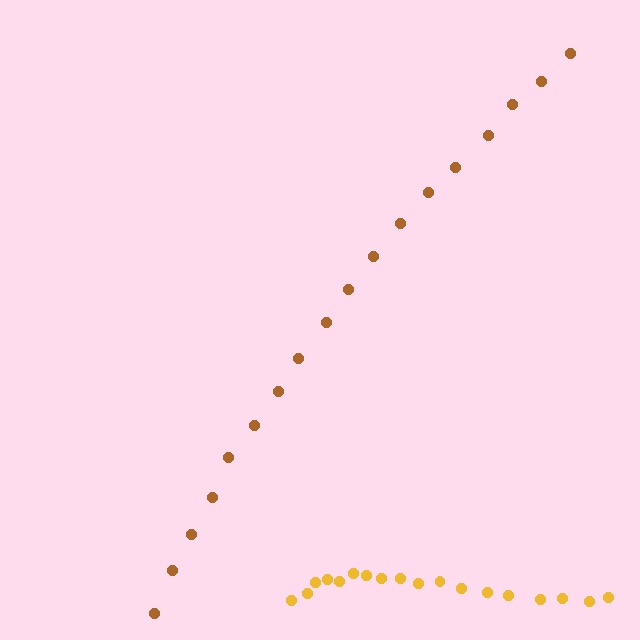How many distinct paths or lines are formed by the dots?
There are 2 distinct paths.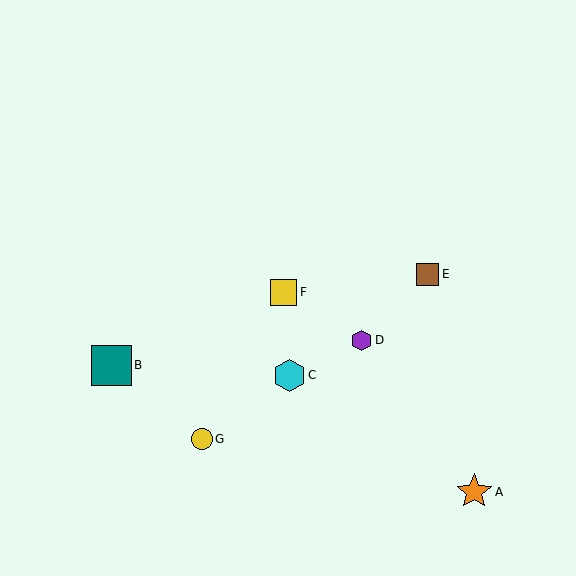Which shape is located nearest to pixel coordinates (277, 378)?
The cyan hexagon (labeled C) at (289, 375) is nearest to that location.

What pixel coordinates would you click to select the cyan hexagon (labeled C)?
Click at (289, 375) to select the cyan hexagon C.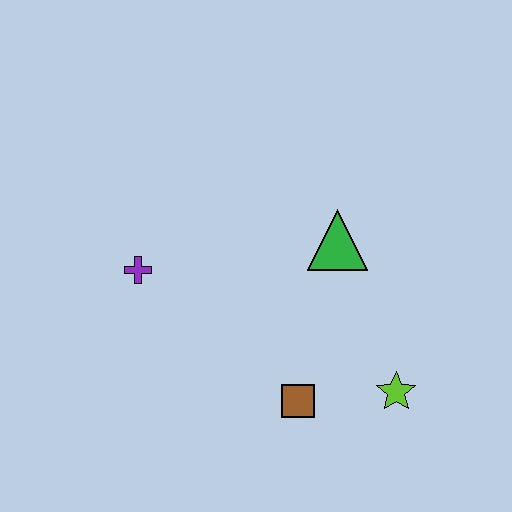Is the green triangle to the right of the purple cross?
Yes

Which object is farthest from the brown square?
The purple cross is farthest from the brown square.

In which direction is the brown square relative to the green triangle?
The brown square is below the green triangle.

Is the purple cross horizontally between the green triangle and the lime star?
No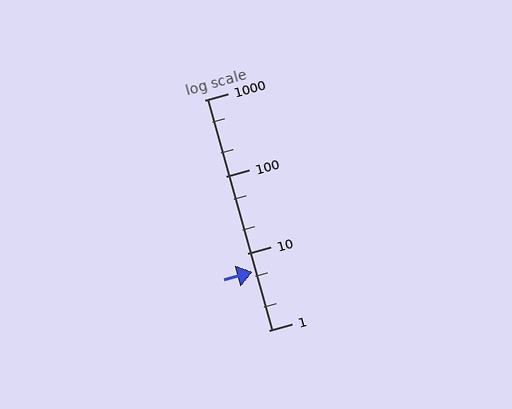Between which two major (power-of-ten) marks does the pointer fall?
The pointer is between 1 and 10.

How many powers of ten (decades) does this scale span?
The scale spans 3 decades, from 1 to 1000.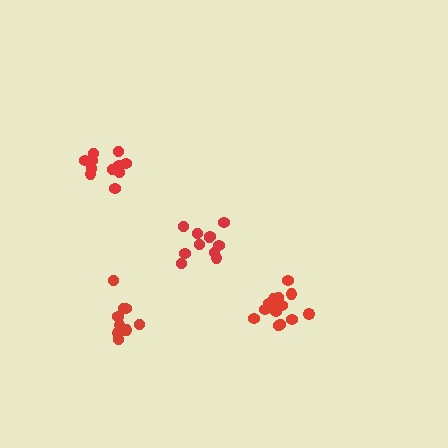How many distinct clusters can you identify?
There are 4 distinct clusters.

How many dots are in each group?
Group 1: 11 dots, Group 2: 10 dots, Group 3: 11 dots, Group 4: 14 dots (46 total).